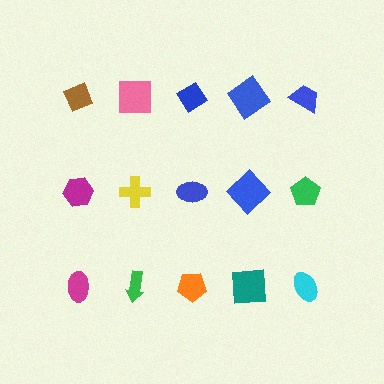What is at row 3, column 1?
A magenta ellipse.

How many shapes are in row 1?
5 shapes.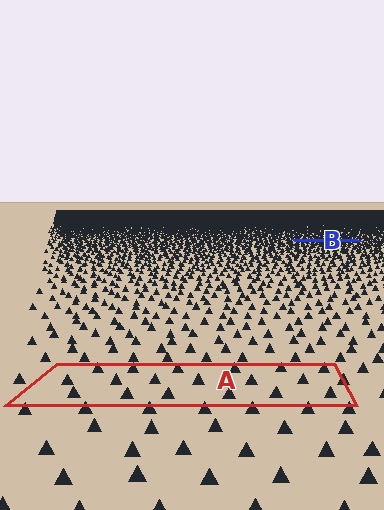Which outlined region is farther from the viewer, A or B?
Region B is farther from the viewer — the texture elements inside it appear smaller and more densely packed.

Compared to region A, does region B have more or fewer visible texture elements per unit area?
Region B has more texture elements per unit area — they are packed more densely because it is farther away.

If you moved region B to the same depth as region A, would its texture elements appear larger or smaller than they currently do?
They would appear larger. At a closer depth, the same texture elements are projected at a bigger on-screen size.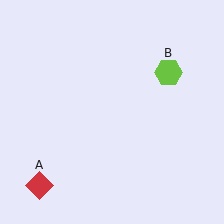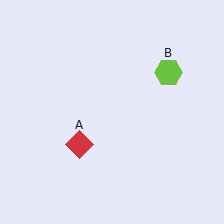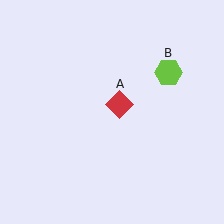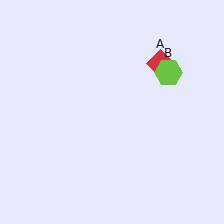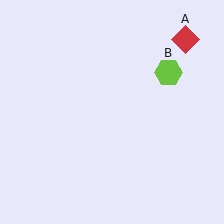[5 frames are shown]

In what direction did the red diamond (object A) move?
The red diamond (object A) moved up and to the right.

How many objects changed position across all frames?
1 object changed position: red diamond (object A).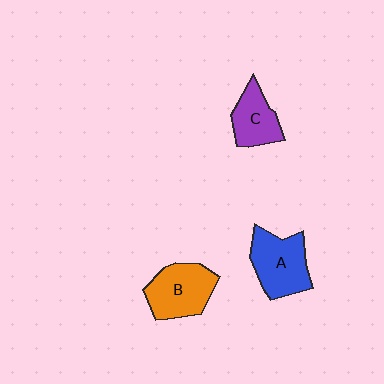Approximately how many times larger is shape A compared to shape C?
Approximately 1.4 times.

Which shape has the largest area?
Shape A (blue).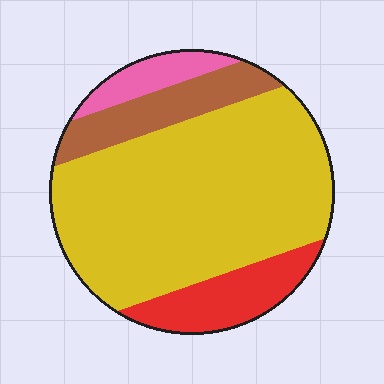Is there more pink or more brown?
Brown.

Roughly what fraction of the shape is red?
Red takes up about one eighth (1/8) of the shape.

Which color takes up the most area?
Yellow, at roughly 65%.